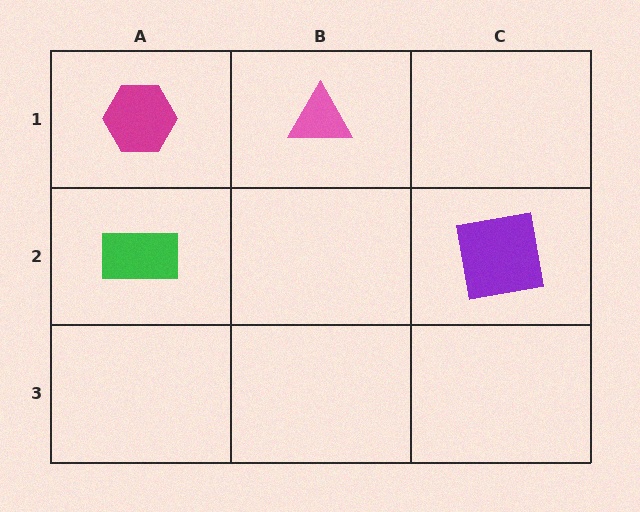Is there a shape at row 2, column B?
No, that cell is empty.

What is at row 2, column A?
A green rectangle.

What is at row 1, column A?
A magenta hexagon.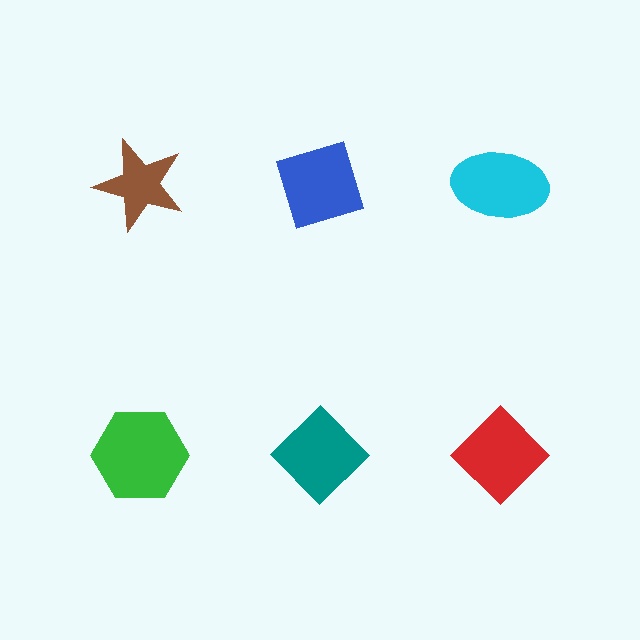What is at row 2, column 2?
A teal diamond.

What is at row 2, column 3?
A red diamond.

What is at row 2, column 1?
A green hexagon.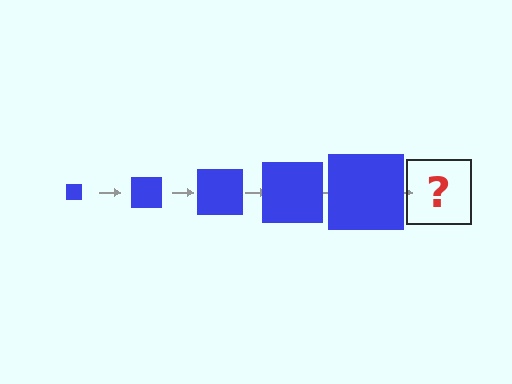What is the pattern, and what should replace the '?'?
The pattern is that the square gets progressively larger each step. The '?' should be a blue square, larger than the previous one.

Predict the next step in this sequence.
The next step is a blue square, larger than the previous one.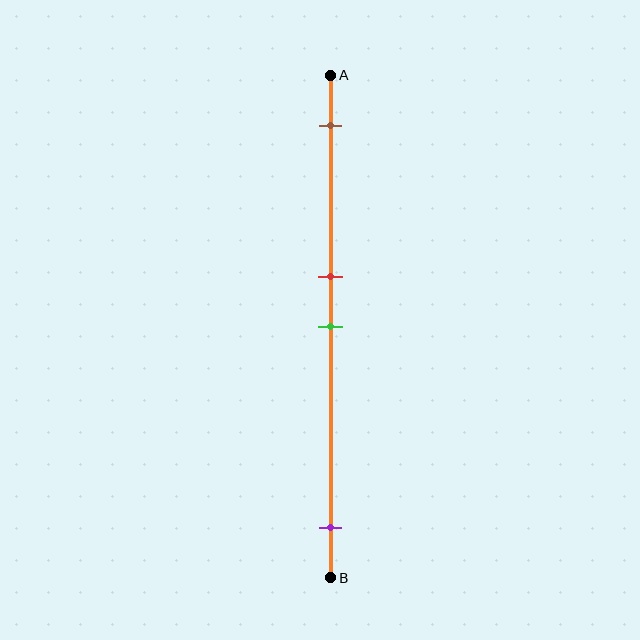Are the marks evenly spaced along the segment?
No, the marks are not evenly spaced.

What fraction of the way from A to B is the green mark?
The green mark is approximately 50% (0.5) of the way from A to B.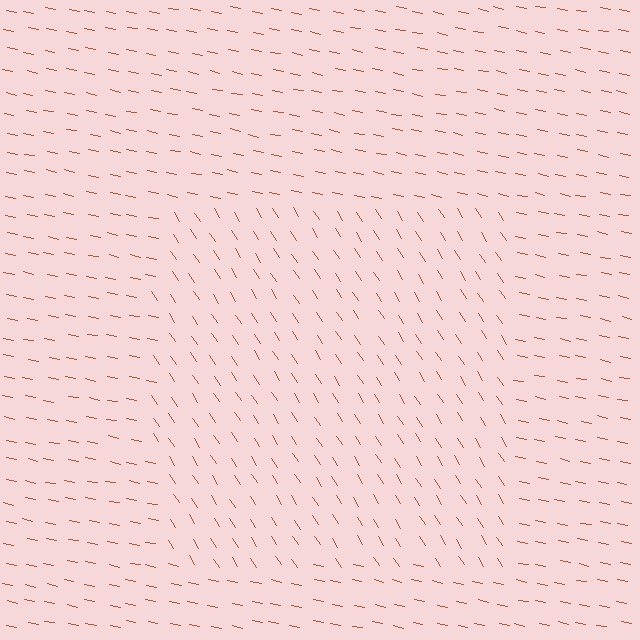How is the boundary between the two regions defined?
The boundary is defined purely by a change in line orientation (approximately 45 degrees difference). All lines are the same color and thickness.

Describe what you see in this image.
The image is filled with small brown line segments. A rectangle region in the image has lines oriented differently from the surrounding lines, creating a visible texture boundary.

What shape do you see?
I see a rectangle.